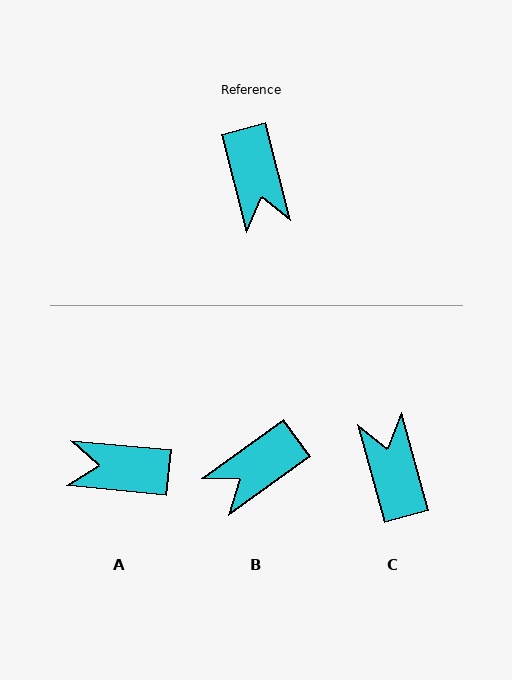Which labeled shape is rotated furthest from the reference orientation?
C, about 179 degrees away.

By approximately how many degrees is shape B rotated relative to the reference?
Approximately 69 degrees clockwise.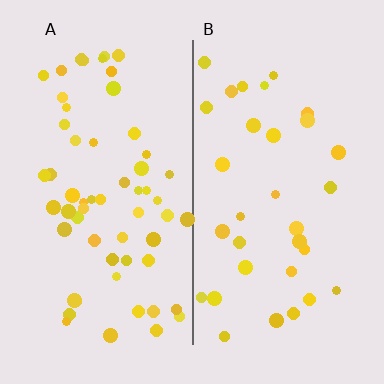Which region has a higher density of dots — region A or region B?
A (the left).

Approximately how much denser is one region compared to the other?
Approximately 1.8× — region A over region B.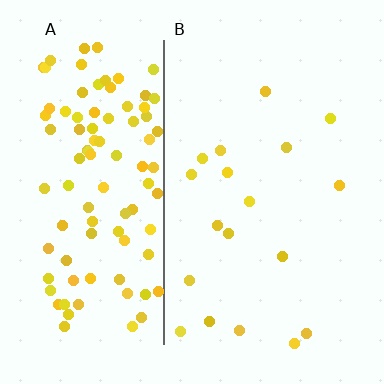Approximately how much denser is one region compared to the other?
Approximately 5.7× — region A over region B.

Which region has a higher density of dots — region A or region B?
A (the left).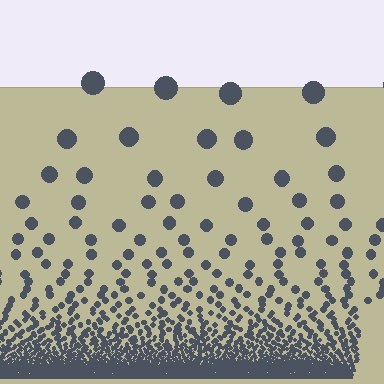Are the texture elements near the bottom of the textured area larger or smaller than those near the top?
Smaller. The gradient is inverted — elements near the bottom are smaller and denser.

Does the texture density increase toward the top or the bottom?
Density increases toward the bottom.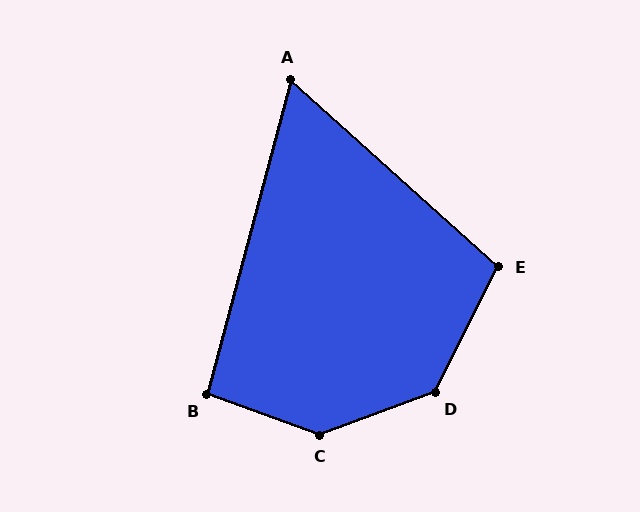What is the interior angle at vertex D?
Approximately 137 degrees (obtuse).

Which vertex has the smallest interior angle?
A, at approximately 63 degrees.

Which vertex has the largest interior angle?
C, at approximately 140 degrees.